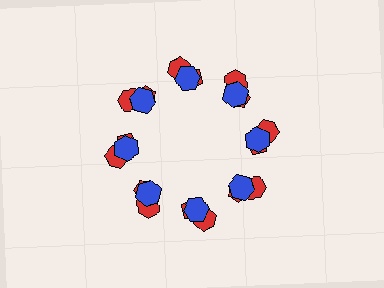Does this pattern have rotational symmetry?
Yes, this pattern has 8-fold rotational symmetry. It looks the same after rotating 45 degrees around the center.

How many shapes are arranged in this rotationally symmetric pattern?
There are 24 shapes, arranged in 8 groups of 3.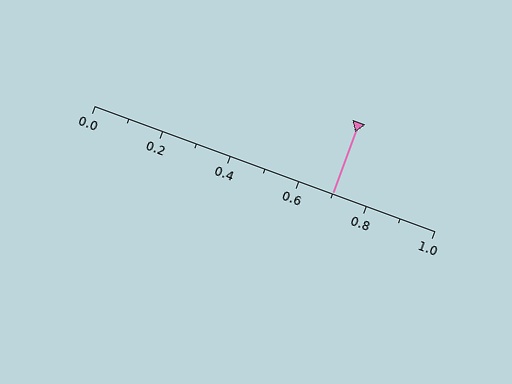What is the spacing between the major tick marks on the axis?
The major ticks are spaced 0.2 apart.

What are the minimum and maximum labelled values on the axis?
The axis runs from 0.0 to 1.0.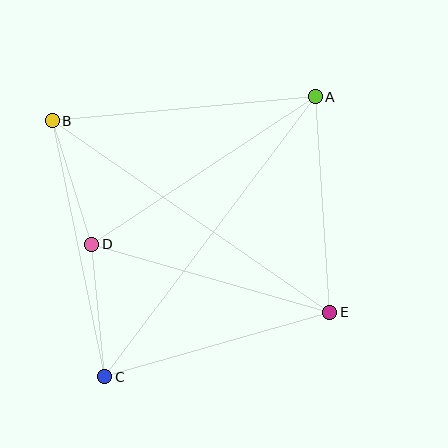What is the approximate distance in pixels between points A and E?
The distance between A and E is approximately 216 pixels.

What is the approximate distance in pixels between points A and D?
The distance between A and D is approximately 268 pixels.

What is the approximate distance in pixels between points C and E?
The distance between C and E is approximately 234 pixels.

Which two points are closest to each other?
Points B and D are closest to each other.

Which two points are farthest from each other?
Points A and C are farthest from each other.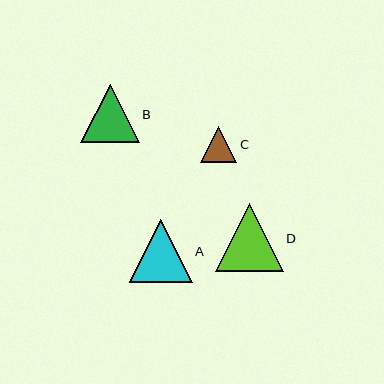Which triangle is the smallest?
Triangle C is the smallest with a size of approximately 36 pixels.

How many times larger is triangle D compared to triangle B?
Triangle D is approximately 1.2 times the size of triangle B.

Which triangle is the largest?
Triangle D is the largest with a size of approximately 68 pixels.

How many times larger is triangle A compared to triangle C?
Triangle A is approximately 1.7 times the size of triangle C.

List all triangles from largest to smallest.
From largest to smallest: D, A, B, C.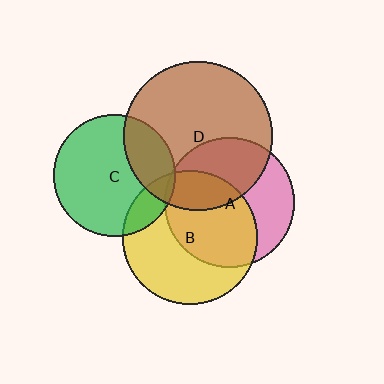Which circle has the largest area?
Circle D (brown).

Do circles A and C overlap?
Yes.